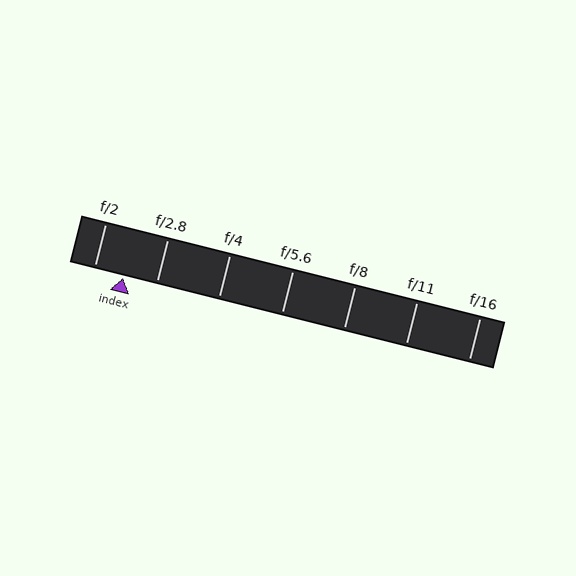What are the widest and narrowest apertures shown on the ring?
The widest aperture shown is f/2 and the narrowest is f/16.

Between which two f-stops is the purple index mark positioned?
The index mark is between f/2 and f/2.8.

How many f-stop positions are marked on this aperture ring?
There are 7 f-stop positions marked.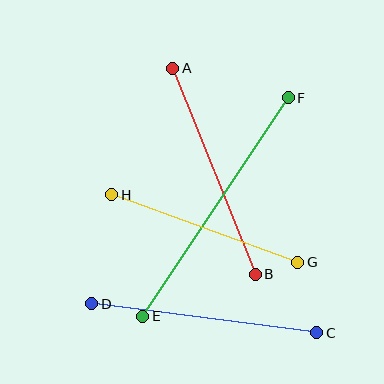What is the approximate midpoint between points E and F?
The midpoint is at approximately (216, 207) pixels.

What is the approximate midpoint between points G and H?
The midpoint is at approximately (205, 229) pixels.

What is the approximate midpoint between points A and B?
The midpoint is at approximately (214, 171) pixels.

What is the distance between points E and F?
The distance is approximately 262 pixels.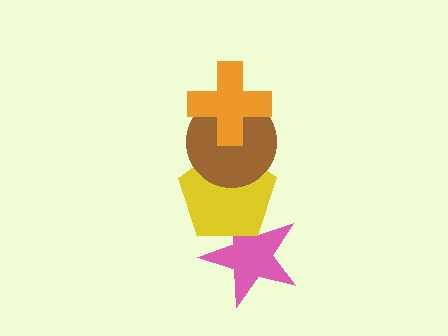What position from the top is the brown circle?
The brown circle is 2nd from the top.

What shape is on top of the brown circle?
The orange cross is on top of the brown circle.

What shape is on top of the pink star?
The yellow pentagon is on top of the pink star.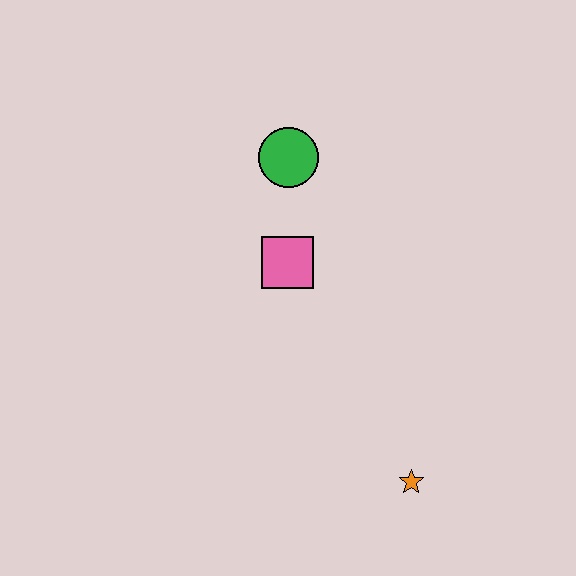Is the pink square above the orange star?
Yes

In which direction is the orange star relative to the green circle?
The orange star is below the green circle.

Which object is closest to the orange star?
The pink square is closest to the orange star.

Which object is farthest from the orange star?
The green circle is farthest from the orange star.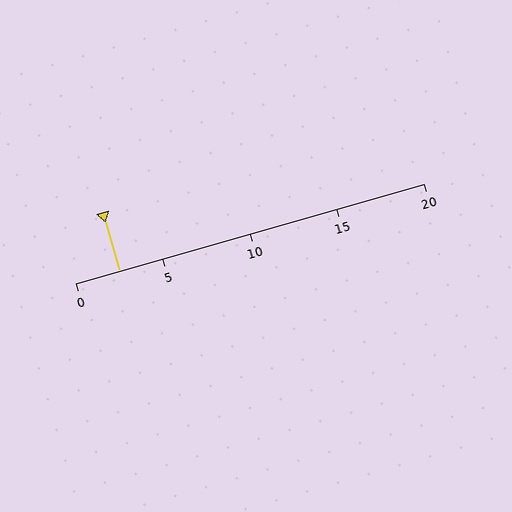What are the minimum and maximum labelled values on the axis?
The axis runs from 0 to 20.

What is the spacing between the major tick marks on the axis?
The major ticks are spaced 5 apart.